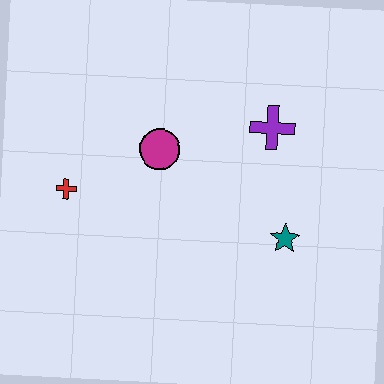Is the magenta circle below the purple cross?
Yes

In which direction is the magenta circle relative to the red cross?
The magenta circle is to the right of the red cross.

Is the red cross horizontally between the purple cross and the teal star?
No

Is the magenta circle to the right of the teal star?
No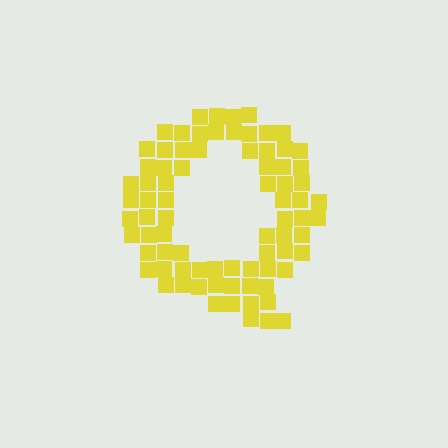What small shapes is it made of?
It is made of small squares.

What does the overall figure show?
The overall figure shows the letter Q.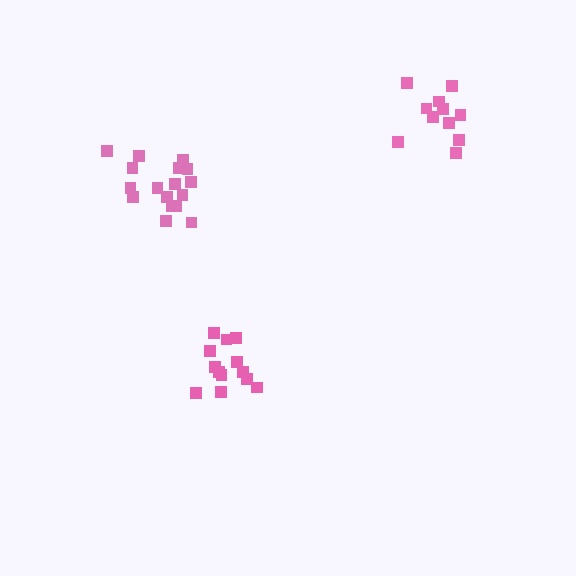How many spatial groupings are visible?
There are 3 spatial groupings.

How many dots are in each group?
Group 1: 13 dots, Group 2: 12 dots, Group 3: 17 dots (42 total).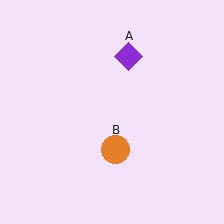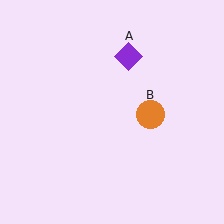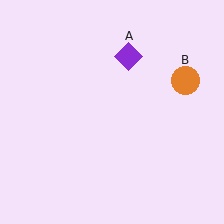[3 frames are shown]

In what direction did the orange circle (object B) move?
The orange circle (object B) moved up and to the right.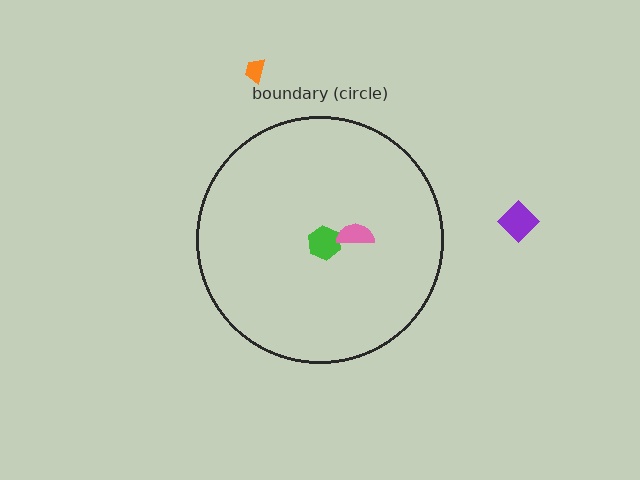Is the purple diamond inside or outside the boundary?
Outside.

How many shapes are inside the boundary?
2 inside, 2 outside.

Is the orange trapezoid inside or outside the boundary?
Outside.